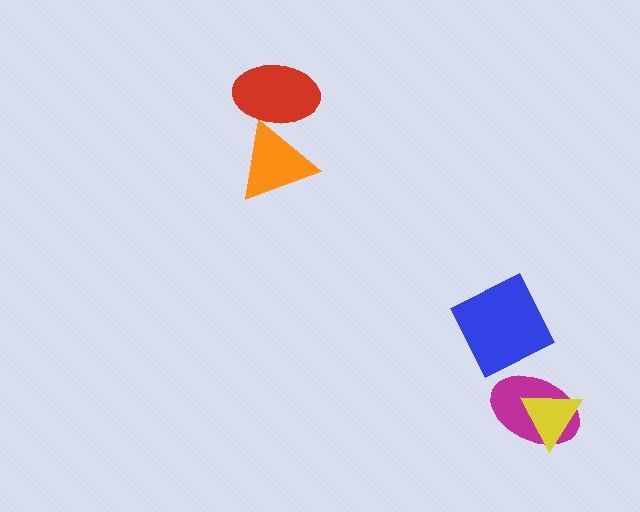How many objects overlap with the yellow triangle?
1 object overlaps with the yellow triangle.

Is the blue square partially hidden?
No, no other shape covers it.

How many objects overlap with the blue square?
0 objects overlap with the blue square.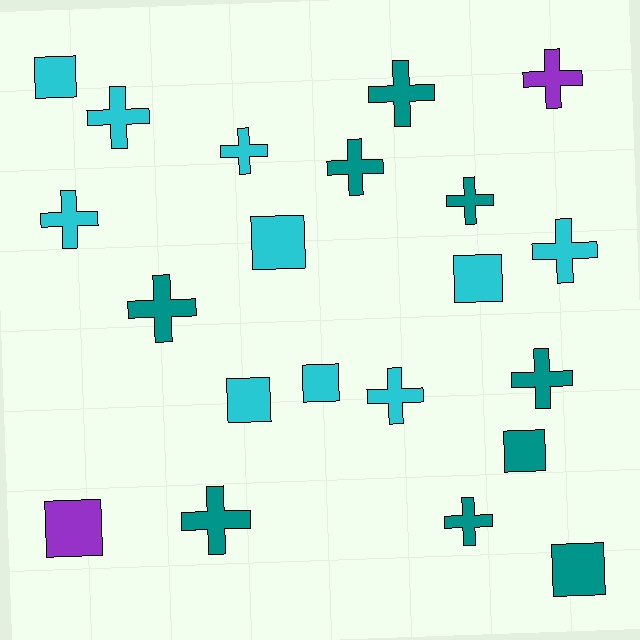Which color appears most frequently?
Cyan, with 10 objects.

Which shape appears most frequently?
Cross, with 13 objects.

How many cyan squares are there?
There are 5 cyan squares.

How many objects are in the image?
There are 21 objects.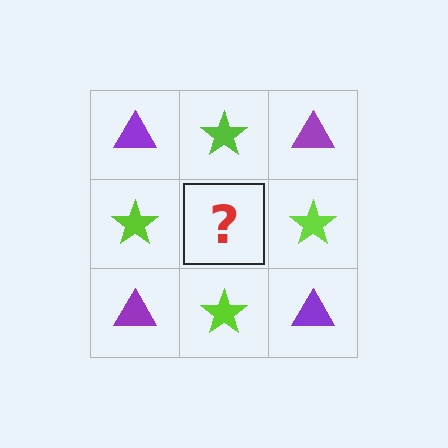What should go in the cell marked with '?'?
The missing cell should contain a purple triangle.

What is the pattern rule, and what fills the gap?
The rule is that it alternates purple triangle and lime star in a checkerboard pattern. The gap should be filled with a purple triangle.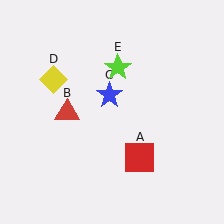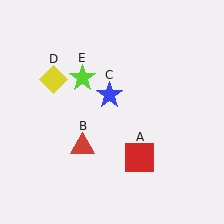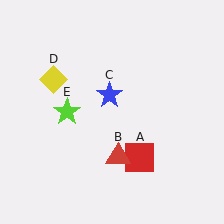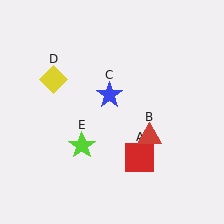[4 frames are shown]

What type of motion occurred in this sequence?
The red triangle (object B), lime star (object E) rotated counterclockwise around the center of the scene.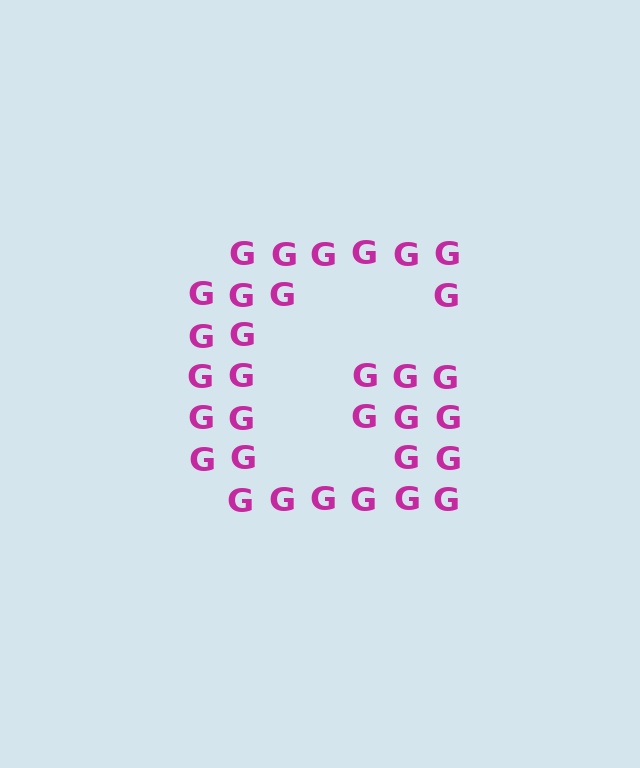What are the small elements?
The small elements are letter G's.